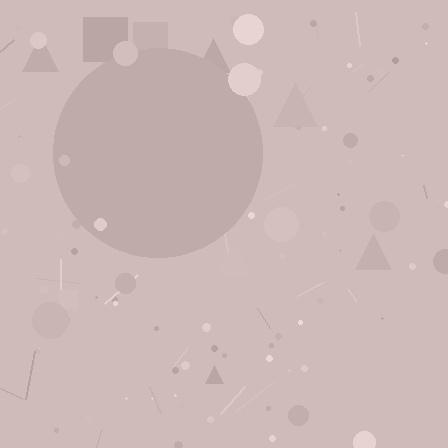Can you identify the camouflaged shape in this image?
The camouflaged shape is a circle.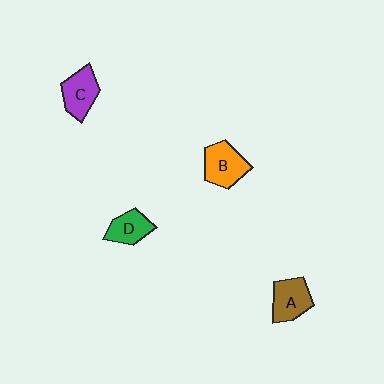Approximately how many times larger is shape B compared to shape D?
Approximately 1.3 times.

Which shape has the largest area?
Shape B (orange).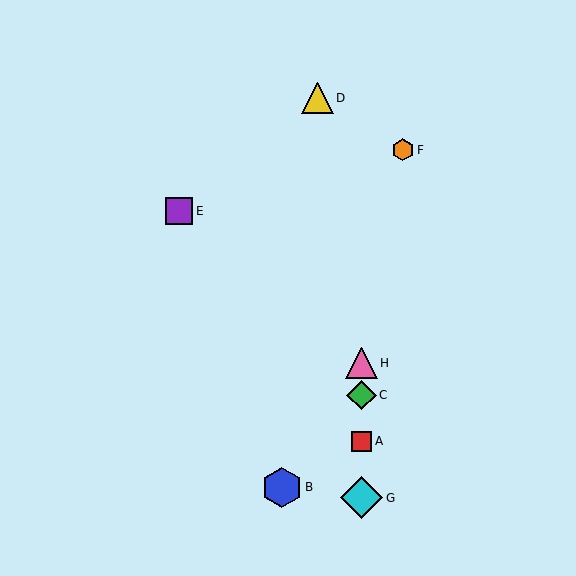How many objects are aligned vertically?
4 objects (A, C, G, H) are aligned vertically.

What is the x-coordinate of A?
Object A is at x≈362.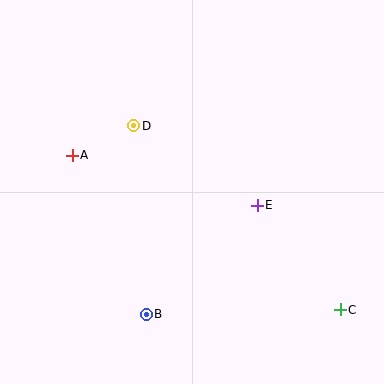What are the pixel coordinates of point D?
Point D is at (134, 126).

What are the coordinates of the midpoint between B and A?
The midpoint between B and A is at (109, 235).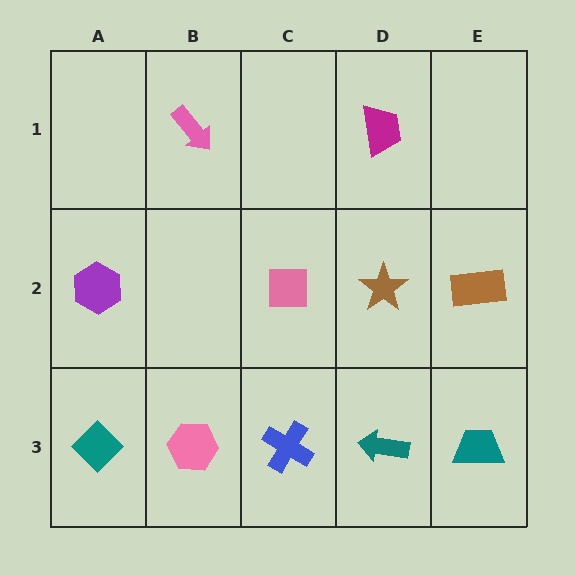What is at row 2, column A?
A purple hexagon.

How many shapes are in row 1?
2 shapes.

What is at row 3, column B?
A pink hexagon.